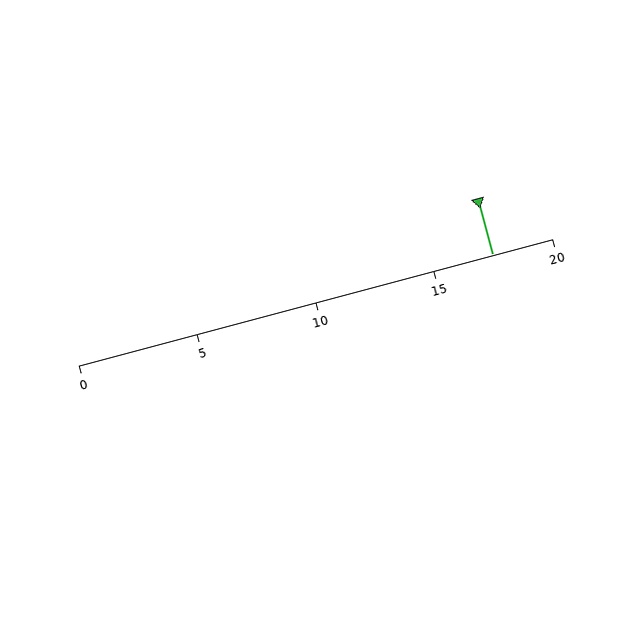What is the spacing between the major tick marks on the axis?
The major ticks are spaced 5 apart.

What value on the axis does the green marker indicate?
The marker indicates approximately 17.5.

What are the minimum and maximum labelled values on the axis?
The axis runs from 0 to 20.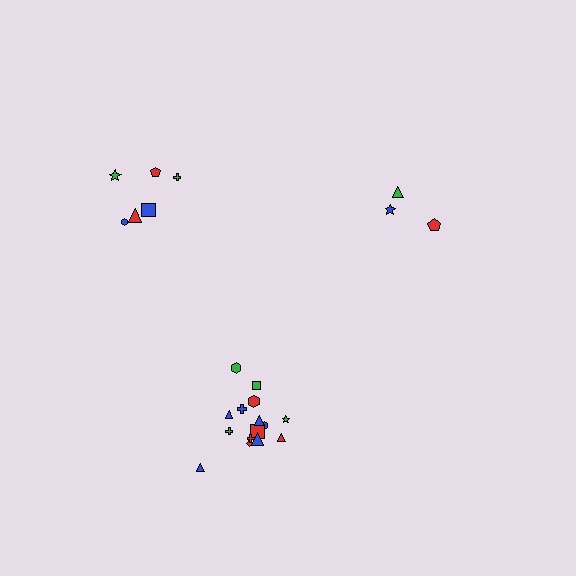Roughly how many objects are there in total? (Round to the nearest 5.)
Roughly 25 objects in total.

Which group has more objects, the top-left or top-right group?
The top-left group.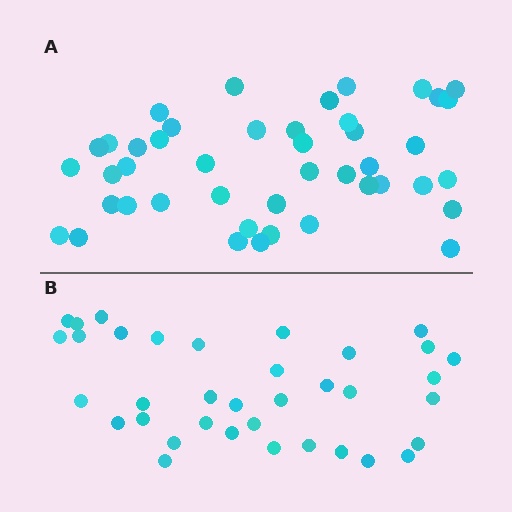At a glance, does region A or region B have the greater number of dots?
Region A (the top region) has more dots.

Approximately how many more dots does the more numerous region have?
Region A has roughly 8 or so more dots than region B.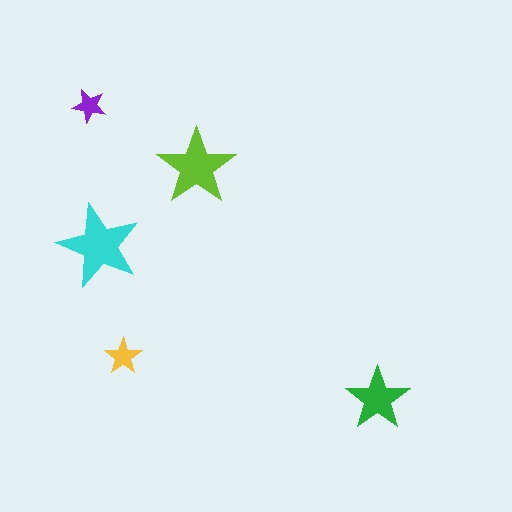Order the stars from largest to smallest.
the cyan one, the lime one, the green one, the yellow one, the purple one.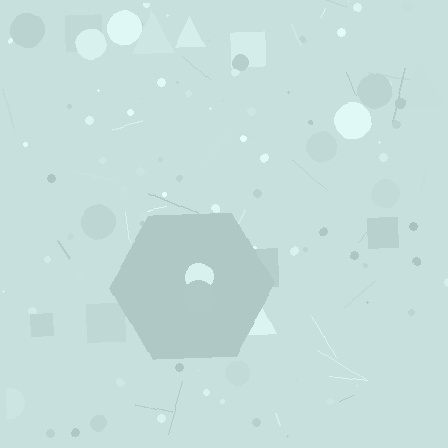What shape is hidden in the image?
A hexagon is hidden in the image.